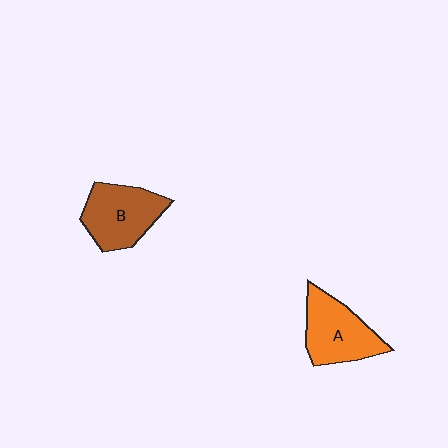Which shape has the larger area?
Shape B (brown).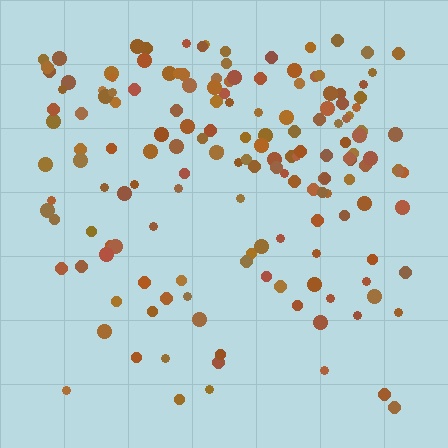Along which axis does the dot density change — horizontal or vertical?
Vertical.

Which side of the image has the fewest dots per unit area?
The bottom.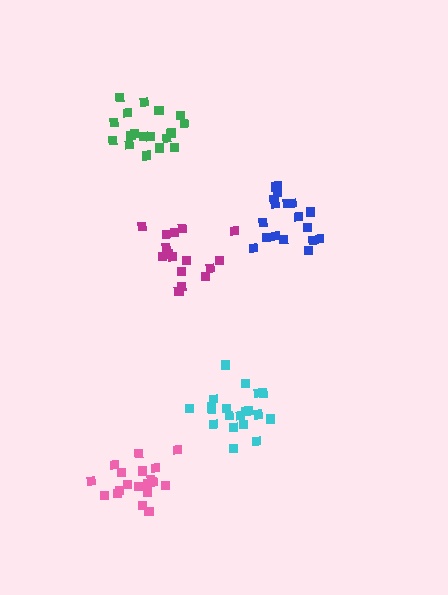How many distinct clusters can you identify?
There are 5 distinct clusters.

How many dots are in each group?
Group 1: 20 dots, Group 2: 21 dots, Group 3: 16 dots, Group 4: 19 dots, Group 5: 18 dots (94 total).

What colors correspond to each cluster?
The clusters are colored: cyan, pink, magenta, green, blue.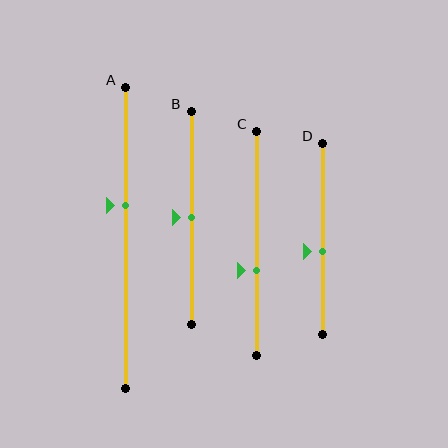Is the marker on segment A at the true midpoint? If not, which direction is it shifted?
No, the marker on segment A is shifted upward by about 11% of the segment length.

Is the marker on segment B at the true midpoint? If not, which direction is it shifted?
Yes, the marker on segment B is at the true midpoint.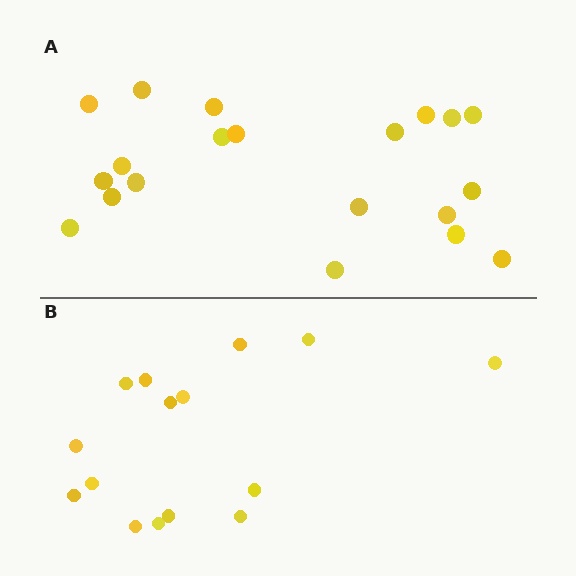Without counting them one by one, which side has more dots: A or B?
Region A (the top region) has more dots.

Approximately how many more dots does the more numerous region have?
Region A has about 5 more dots than region B.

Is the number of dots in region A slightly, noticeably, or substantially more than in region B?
Region A has noticeably more, but not dramatically so. The ratio is roughly 1.3 to 1.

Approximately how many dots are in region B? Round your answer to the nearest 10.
About 20 dots. (The exact count is 15, which rounds to 20.)